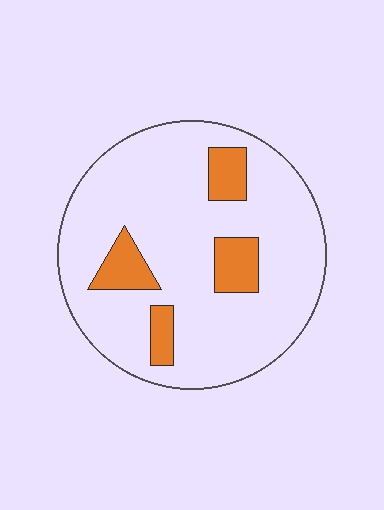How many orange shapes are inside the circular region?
4.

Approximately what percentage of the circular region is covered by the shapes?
Approximately 15%.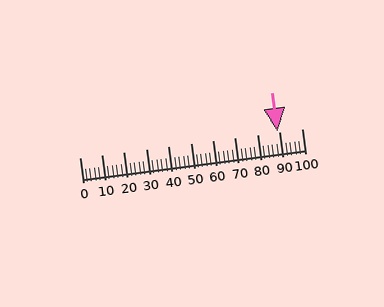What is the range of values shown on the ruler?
The ruler shows values from 0 to 100.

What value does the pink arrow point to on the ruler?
The pink arrow points to approximately 89.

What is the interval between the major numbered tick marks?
The major tick marks are spaced 10 units apart.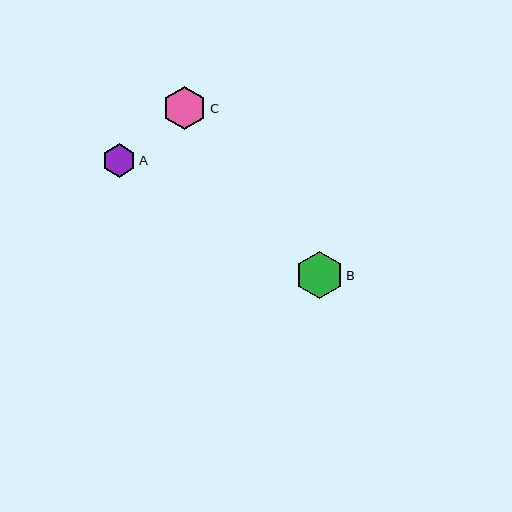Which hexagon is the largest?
Hexagon B is the largest with a size of approximately 48 pixels.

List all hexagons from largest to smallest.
From largest to smallest: B, C, A.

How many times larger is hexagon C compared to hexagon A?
Hexagon C is approximately 1.3 times the size of hexagon A.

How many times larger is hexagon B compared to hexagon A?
Hexagon B is approximately 1.4 times the size of hexagon A.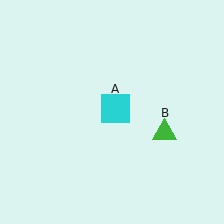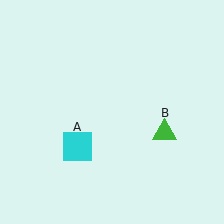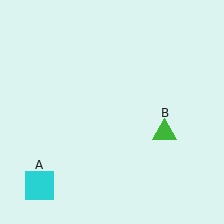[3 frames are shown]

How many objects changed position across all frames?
1 object changed position: cyan square (object A).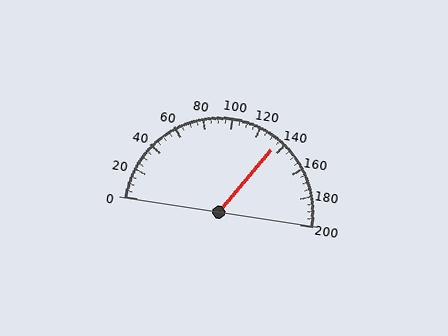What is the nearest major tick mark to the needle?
The nearest major tick mark is 140.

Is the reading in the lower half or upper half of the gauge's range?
The reading is in the upper half of the range (0 to 200).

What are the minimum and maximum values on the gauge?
The gauge ranges from 0 to 200.